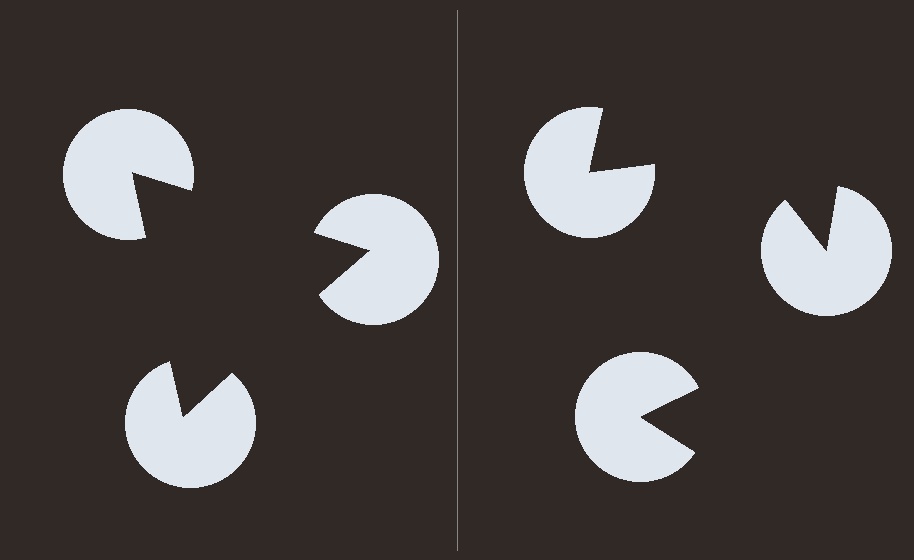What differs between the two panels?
The pac-man discs are positioned identically on both sides; only the wedge orientations differ. On the left they align to a triangle; on the right they are misaligned.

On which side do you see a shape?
An illusory triangle appears on the left side. On the right side the wedge cuts are rotated, so no coherent shape forms.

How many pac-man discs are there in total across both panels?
6 — 3 on each side.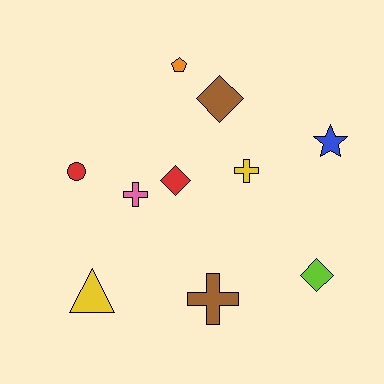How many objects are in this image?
There are 10 objects.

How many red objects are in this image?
There are 2 red objects.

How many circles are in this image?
There is 1 circle.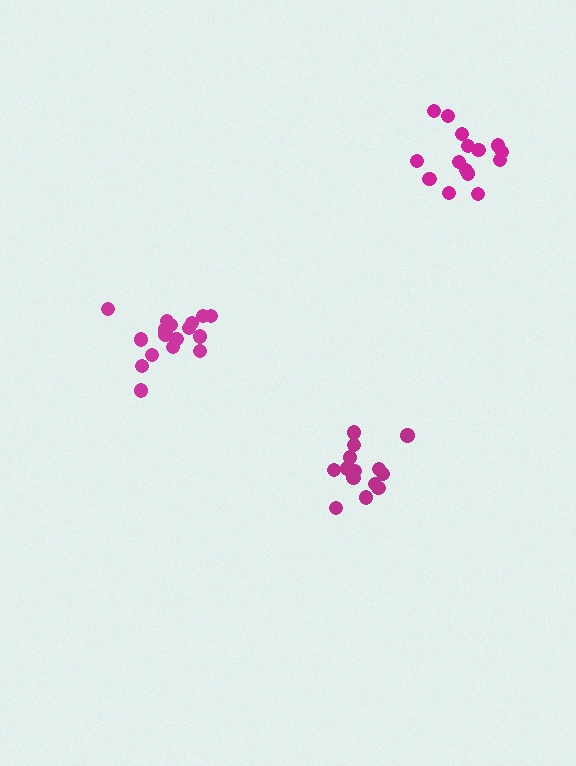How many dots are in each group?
Group 1: 17 dots, Group 2: 14 dots, Group 3: 15 dots (46 total).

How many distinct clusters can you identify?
There are 3 distinct clusters.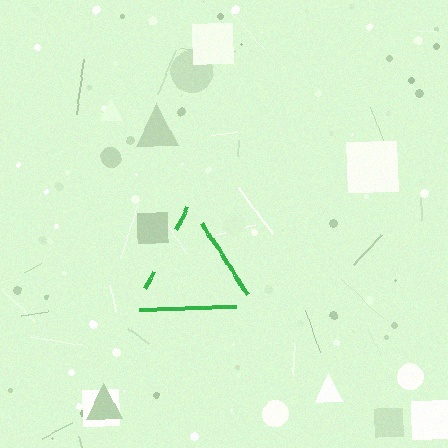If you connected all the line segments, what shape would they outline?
They would outline a triangle.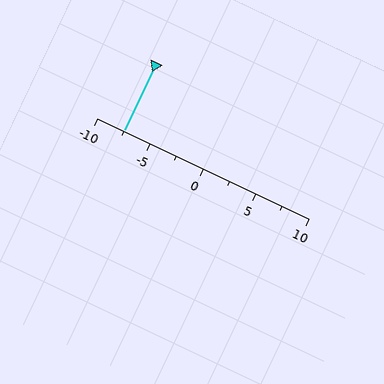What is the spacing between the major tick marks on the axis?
The major ticks are spaced 5 apart.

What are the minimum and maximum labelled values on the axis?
The axis runs from -10 to 10.